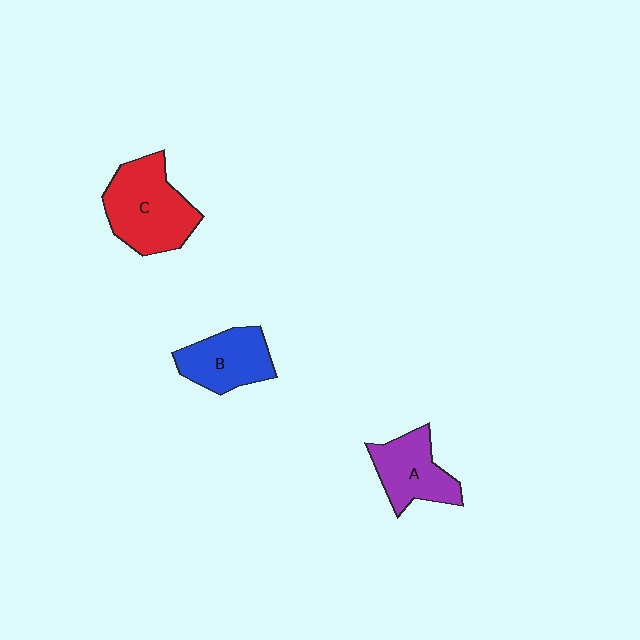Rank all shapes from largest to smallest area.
From largest to smallest: C (red), B (blue), A (purple).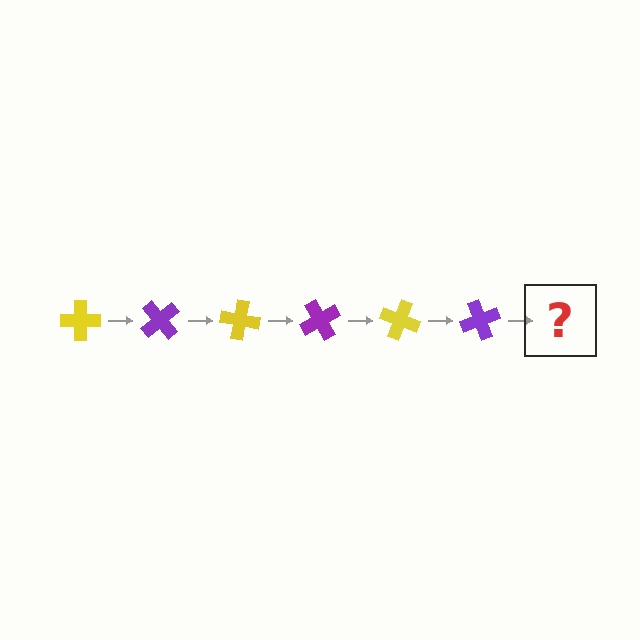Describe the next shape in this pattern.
It should be a yellow cross, rotated 300 degrees from the start.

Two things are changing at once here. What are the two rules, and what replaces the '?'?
The two rules are that it rotates 50 degrees each step and the color cycles through yellow and purple. The '?' should be a yellow cross, rotated 300 degrees from the start.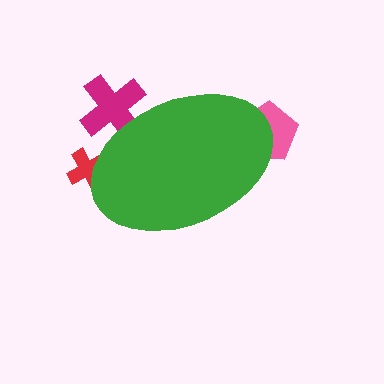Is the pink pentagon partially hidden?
Yes, the pink pentagon is partially hidden behind the green ellipse.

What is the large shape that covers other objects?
A green ellipse.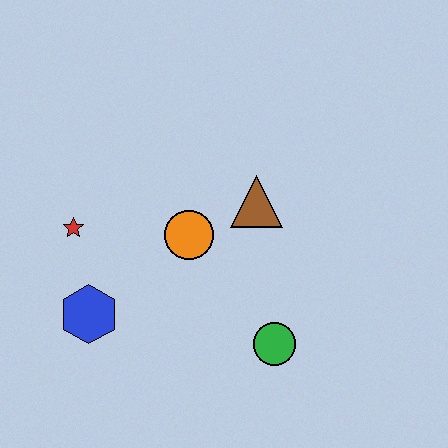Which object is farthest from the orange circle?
The green circle is farthest from the orange circle.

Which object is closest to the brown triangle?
The orange circle is closest to the brown triangle.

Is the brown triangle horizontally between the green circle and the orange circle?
Yes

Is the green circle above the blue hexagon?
No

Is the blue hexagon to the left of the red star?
No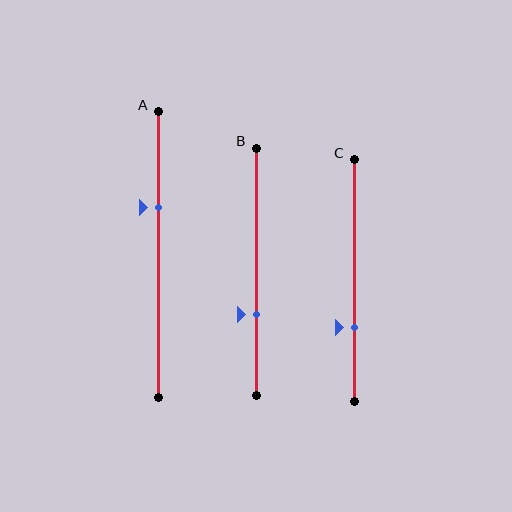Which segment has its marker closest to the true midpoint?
Segment A has its marker closest to the true midpoint.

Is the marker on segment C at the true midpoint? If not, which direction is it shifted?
No, the marker on segment C is shifted downward by about 19% of the segment length.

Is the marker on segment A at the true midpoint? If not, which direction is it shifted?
No, the marker on segment A is shifted upward by about 16% of the segment length.